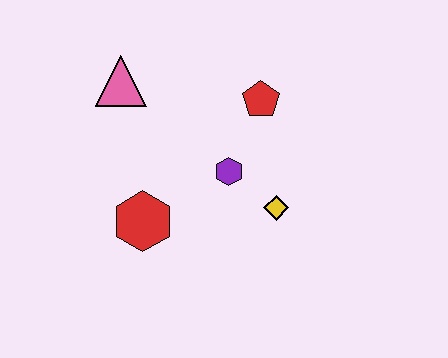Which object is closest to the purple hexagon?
The yellow diamond is closest to the purple hexagon.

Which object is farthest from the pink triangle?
The yellow diamond is farthest from the pink triangle.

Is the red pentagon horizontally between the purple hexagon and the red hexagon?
No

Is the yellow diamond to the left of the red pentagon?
No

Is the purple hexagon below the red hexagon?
No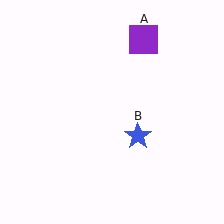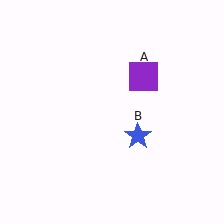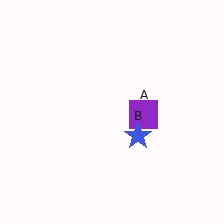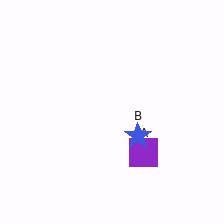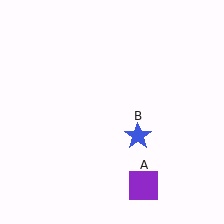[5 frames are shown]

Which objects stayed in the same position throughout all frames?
Blue star (object B) remained stationary.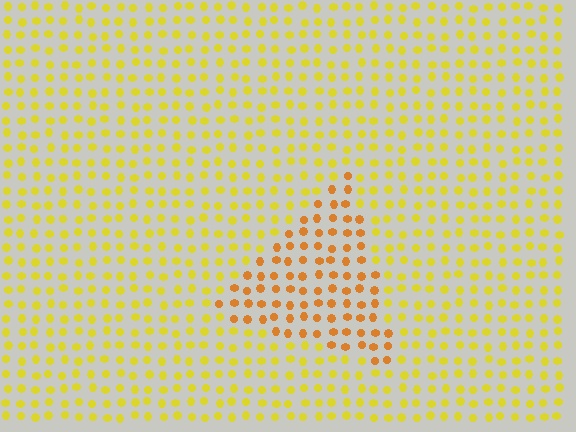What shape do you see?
I see a triangle.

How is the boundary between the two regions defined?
The boundary is defined purely by a slight shift in hue (about 30 degrees). Spacing, size, and orientation are identical on both sides.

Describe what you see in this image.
The image is filled with small yellow elements in a uniform arrangement. A triangle-shaped region is visible where the elements are tinted to a slightly different hue, forming a subtle color boundary.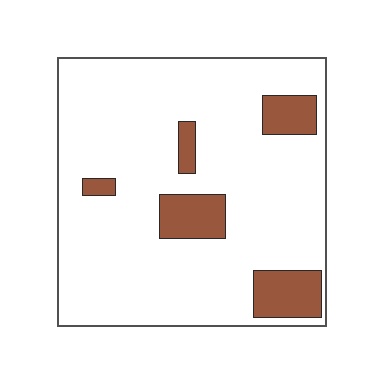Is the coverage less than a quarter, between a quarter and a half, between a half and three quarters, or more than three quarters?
Less than a quarter.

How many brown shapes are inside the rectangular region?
5.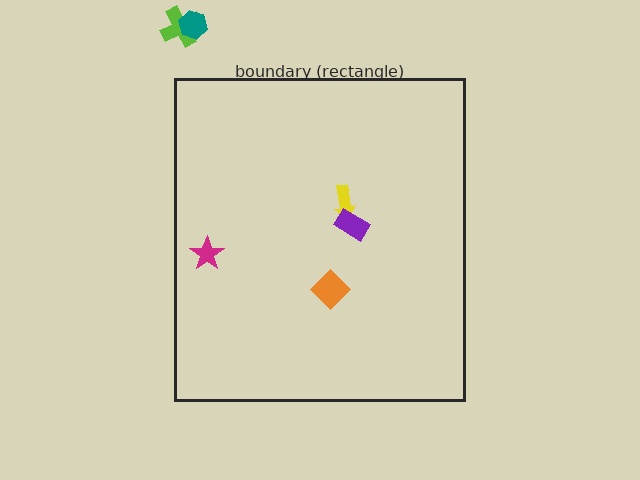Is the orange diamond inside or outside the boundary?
Inside.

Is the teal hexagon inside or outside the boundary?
Outside.